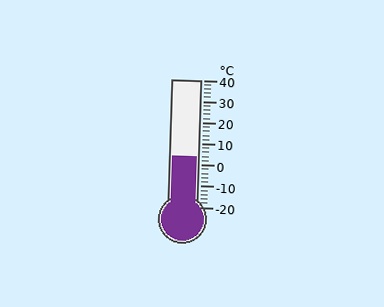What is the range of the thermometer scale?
The thermometer scale ranges from -20°C to 40°C.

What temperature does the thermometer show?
The thermometer shows approximately 4°C.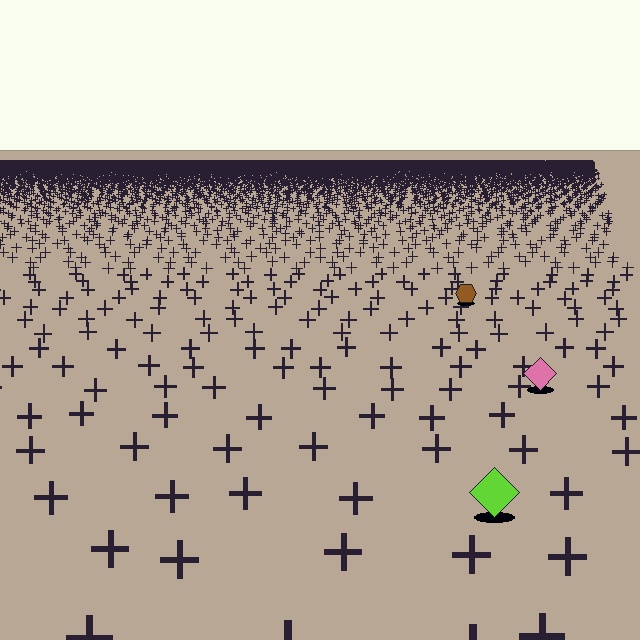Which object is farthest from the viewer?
The brown hexagon is farthest from the viewer. It appears smaller and the ground texture around it is denser.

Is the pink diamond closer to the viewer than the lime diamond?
No. The lime diamond is closer — you can tell from the texture gradient: the ground texture is coarser near it.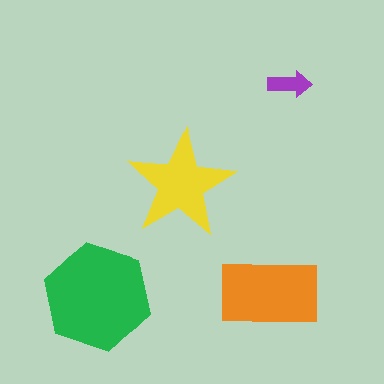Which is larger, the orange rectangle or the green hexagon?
The green hexagon.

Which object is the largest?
The green hexagon.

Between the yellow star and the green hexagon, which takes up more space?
The green hexagon.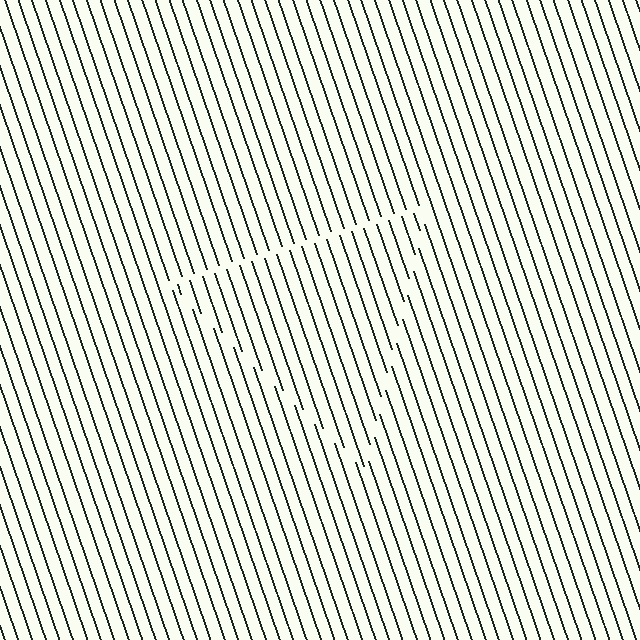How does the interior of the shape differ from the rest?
The interior of the shape contains the same grating, shifted by half a period — the contour is defined by the phase discontinuity where line-ends from the inner and outer gratings abut.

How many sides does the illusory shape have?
3 sides — the line-ends trace a triangle.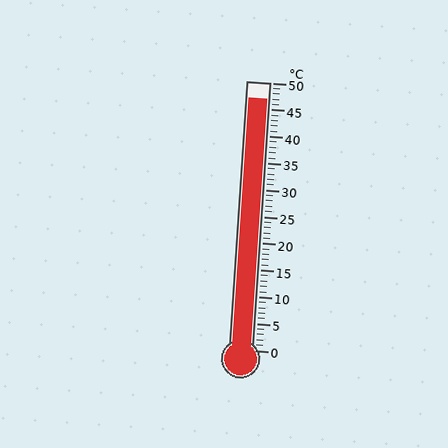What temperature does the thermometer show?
The thermometer shows approximately 47°C.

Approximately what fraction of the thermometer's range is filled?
The thermometer is filled to approximately 95% of its range.